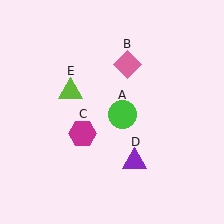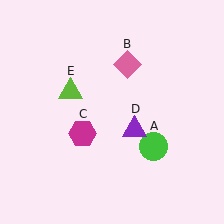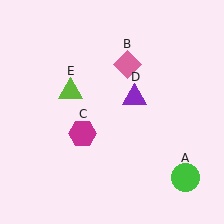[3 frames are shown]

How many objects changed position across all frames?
2 objects changed position: green circle (object A), purple triangle (object D).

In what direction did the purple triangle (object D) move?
The purple triangle (object D) moved up.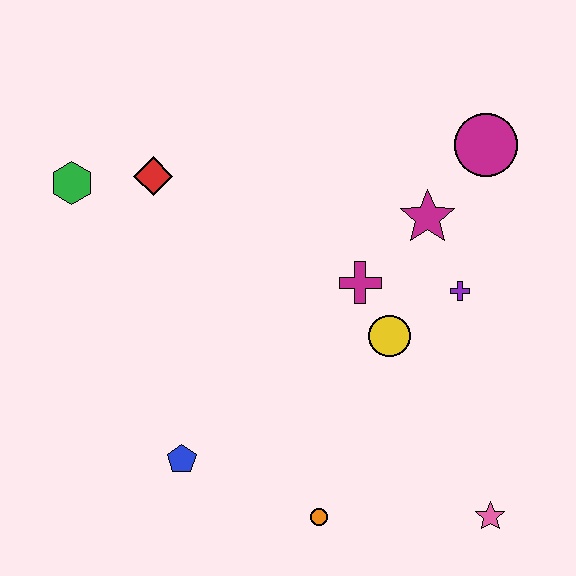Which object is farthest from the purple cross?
The green hexagon is farthest from the purple cross.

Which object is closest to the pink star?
The orange circle is closest to the pink star.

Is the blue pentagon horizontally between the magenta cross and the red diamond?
Yes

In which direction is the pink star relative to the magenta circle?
The pink star is below the magenta circle.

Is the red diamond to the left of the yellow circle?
Yes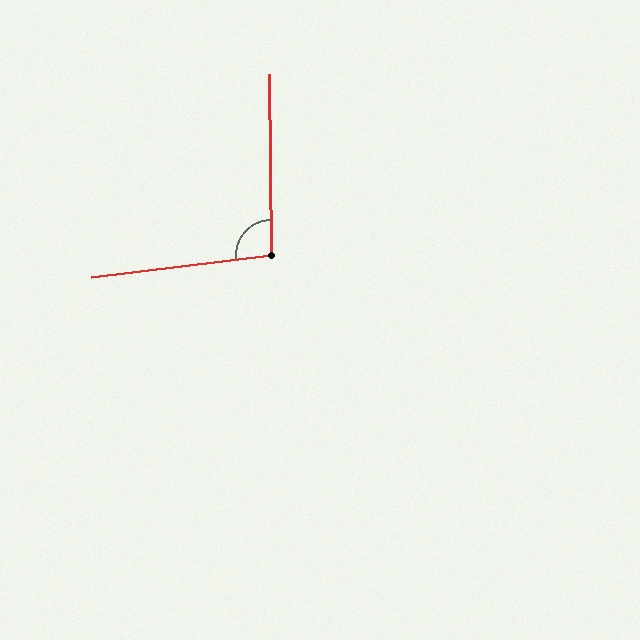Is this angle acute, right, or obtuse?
It is obtuse.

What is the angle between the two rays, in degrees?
Approximately 96 degrees.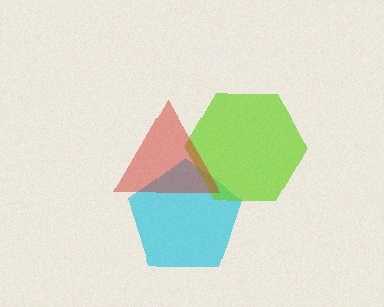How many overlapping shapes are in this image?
There are 3 overlapping shapes in the image.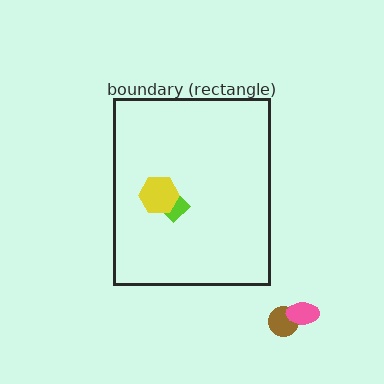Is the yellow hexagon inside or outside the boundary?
Inside.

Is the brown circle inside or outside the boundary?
Outside.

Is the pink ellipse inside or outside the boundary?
Outside.